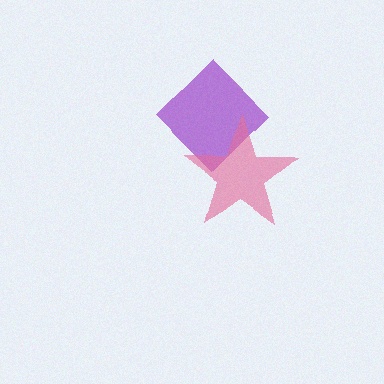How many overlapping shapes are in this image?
There are 2 overlapping shapes in the image.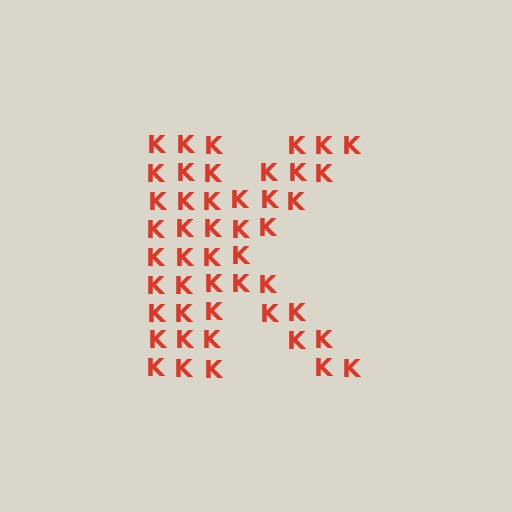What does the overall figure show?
The overall figure shows the letter K.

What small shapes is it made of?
It is made of small letter K's.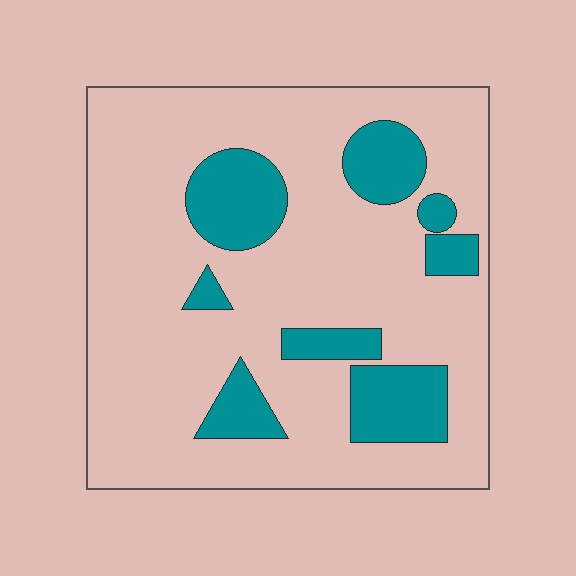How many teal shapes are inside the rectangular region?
8.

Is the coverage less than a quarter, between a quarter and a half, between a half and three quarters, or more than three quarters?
Less than a quarter.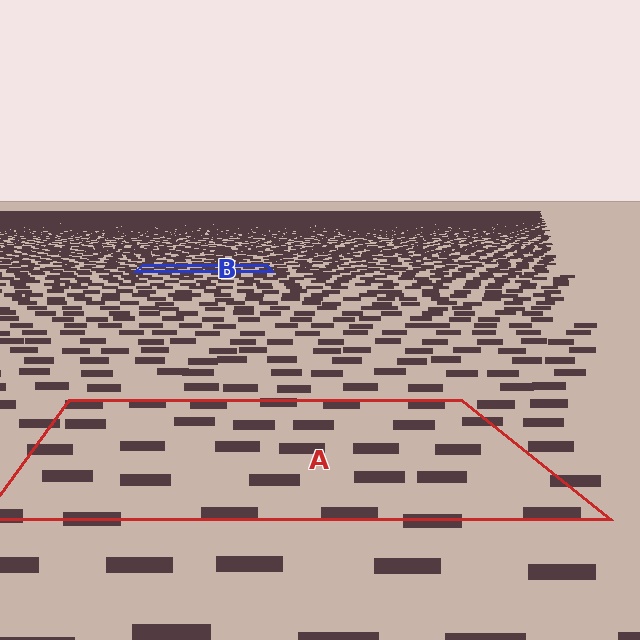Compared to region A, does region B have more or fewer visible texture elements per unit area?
Region B has more texture elements per unit area — they are packed more densely because it is farther away.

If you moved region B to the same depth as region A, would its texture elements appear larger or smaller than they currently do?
They would appear larger. At a closer depth, the same texture elements are projected at a bigger on-screen size.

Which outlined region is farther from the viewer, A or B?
Region B is farther from the viewer — the texture elements inside it appear smaller and more densely packed.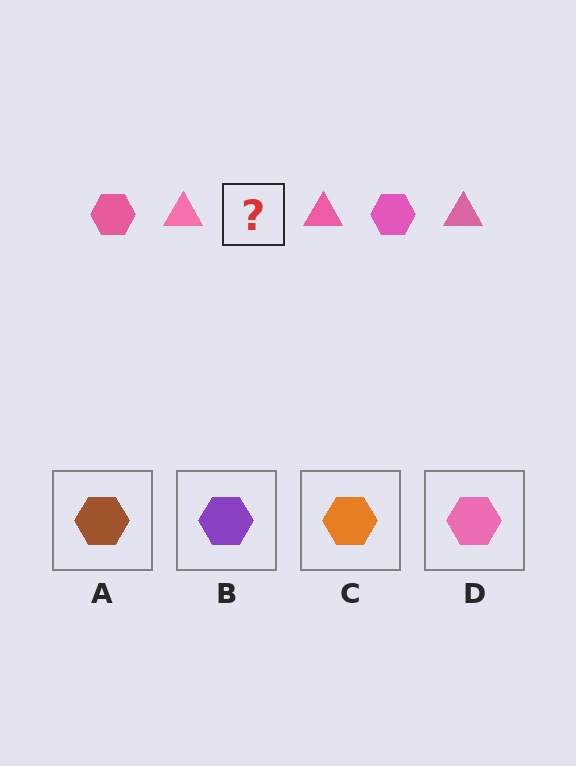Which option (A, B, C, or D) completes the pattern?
D.